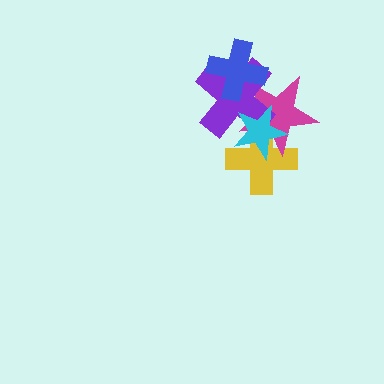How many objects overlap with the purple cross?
4 objects overlap with the purple cross.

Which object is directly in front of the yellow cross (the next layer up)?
The magenta star is directly in front of the yellow cross.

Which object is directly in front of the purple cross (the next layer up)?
The blue cross is directly in front of the purple cross.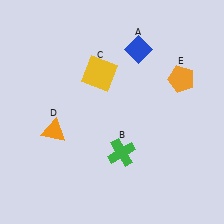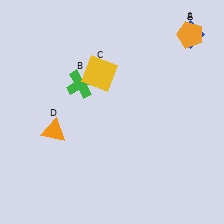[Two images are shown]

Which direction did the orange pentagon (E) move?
The orange pentagon (E) moved up.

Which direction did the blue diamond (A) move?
The blue diamond (A) moved right.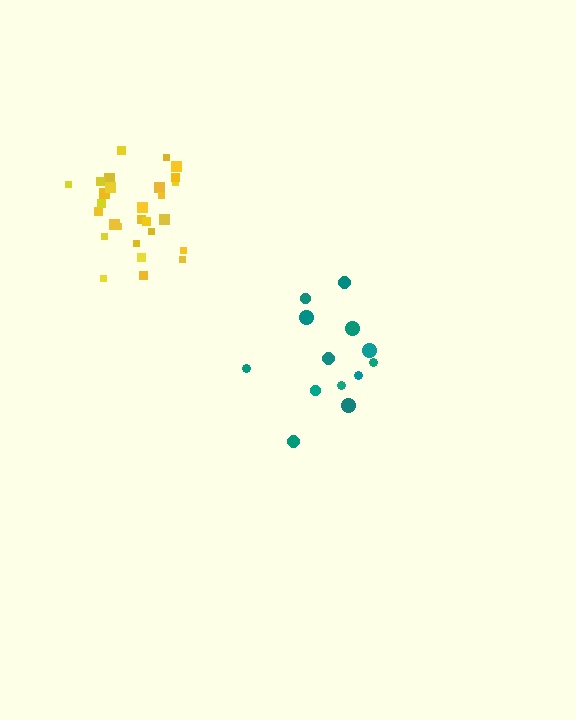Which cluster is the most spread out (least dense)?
Teal.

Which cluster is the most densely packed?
Yellow.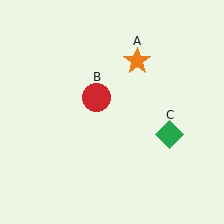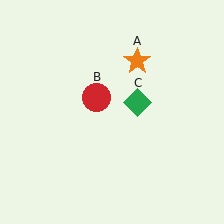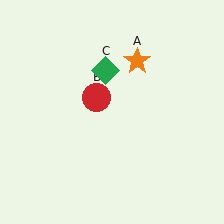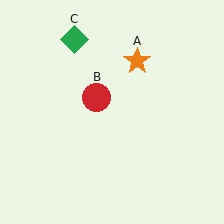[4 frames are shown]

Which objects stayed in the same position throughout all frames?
Orange star (object A) and red circle (object B) remained stationary.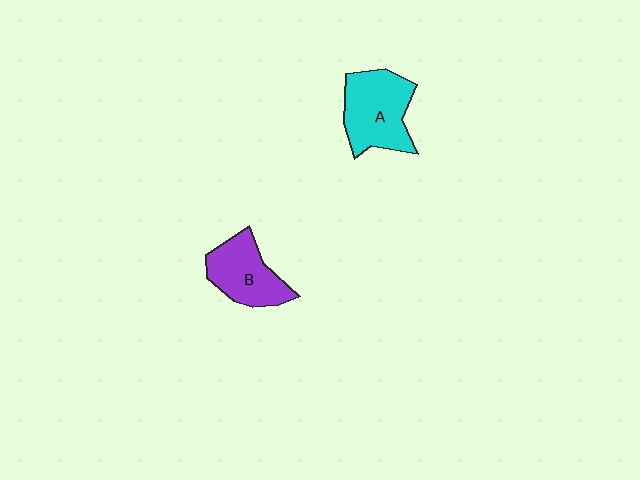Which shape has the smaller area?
Shape B (purple).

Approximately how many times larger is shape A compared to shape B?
Approximately 1.2 times.